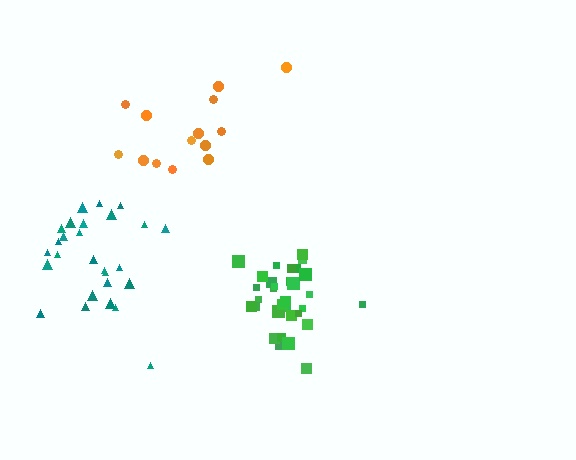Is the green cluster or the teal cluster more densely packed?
Green.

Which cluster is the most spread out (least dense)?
Orange.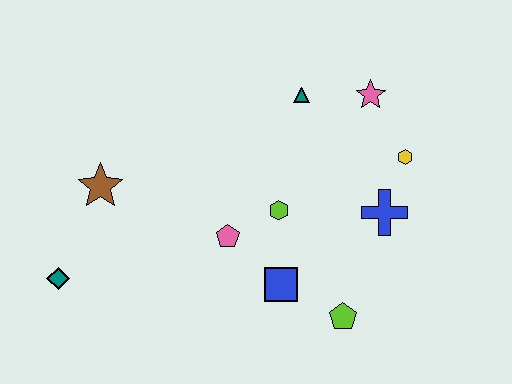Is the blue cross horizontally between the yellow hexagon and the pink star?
Yes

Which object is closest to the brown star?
The teal diamond is closest to the brown star.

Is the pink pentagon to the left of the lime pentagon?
Yes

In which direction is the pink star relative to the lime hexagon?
The pink star is above the lime hexagon.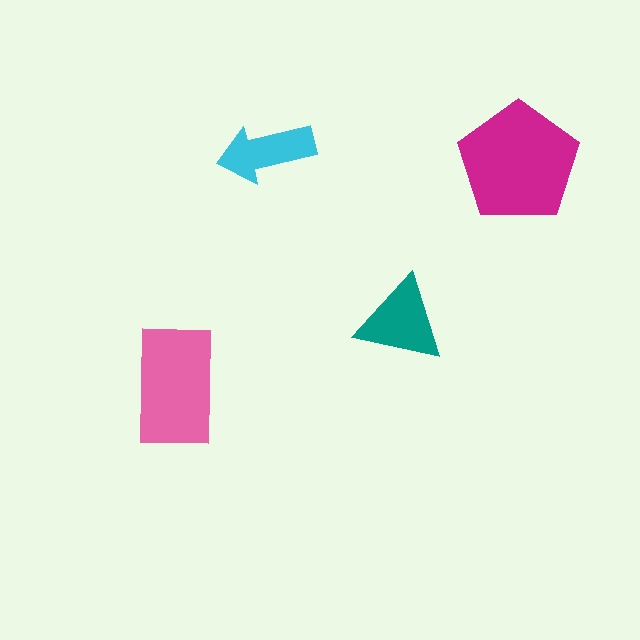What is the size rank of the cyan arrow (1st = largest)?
4th.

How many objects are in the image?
There are 4 objects in the image.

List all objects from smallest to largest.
The cyan arrow, the teal triangle, the pink rectangle, the magenta pentagon.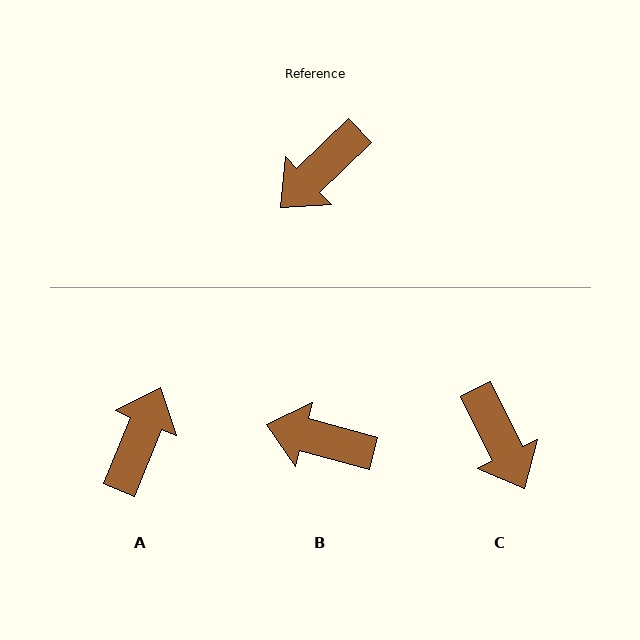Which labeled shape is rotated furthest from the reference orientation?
A, about 156 degrees away.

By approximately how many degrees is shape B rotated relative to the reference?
Approximately 59 degrees clockwise.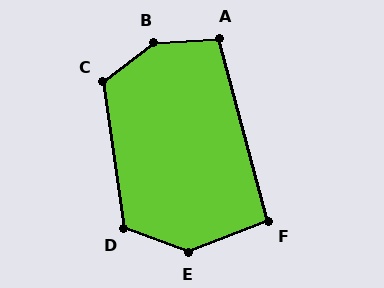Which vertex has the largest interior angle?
B, at approximately 145 degrees.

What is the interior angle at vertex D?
Approximately 118 degrees (obtuse).